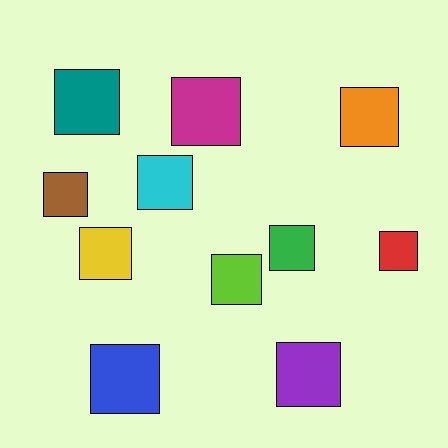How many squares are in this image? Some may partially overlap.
There are 11 squares.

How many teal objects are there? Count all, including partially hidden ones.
There is 1 teal object.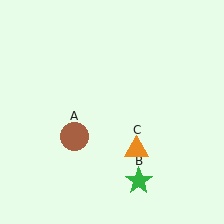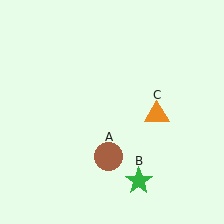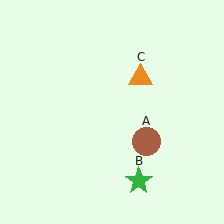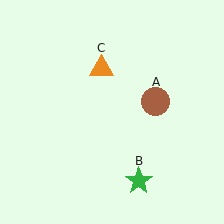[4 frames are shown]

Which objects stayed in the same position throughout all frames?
Green star (object B) remained stationary.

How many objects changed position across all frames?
2 objects changed position: brown circle (object A), orange triangle (object C).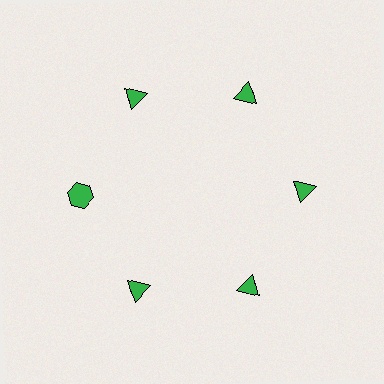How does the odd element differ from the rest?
It has a different shape: hexagon instead of triangle.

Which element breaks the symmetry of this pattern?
The green hexagon at roughly the 9 o'clock position breaks the symmetry. All other shapes are green triangles.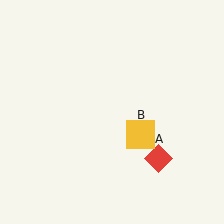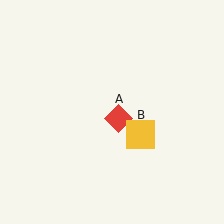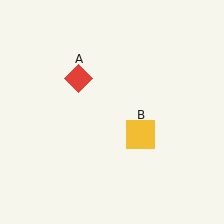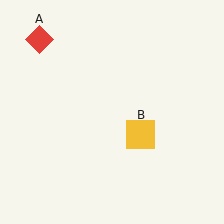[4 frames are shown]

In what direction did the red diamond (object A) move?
The red diamond (object A) moved up and to the left.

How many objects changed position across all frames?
1 object changed position: red diamond (object A).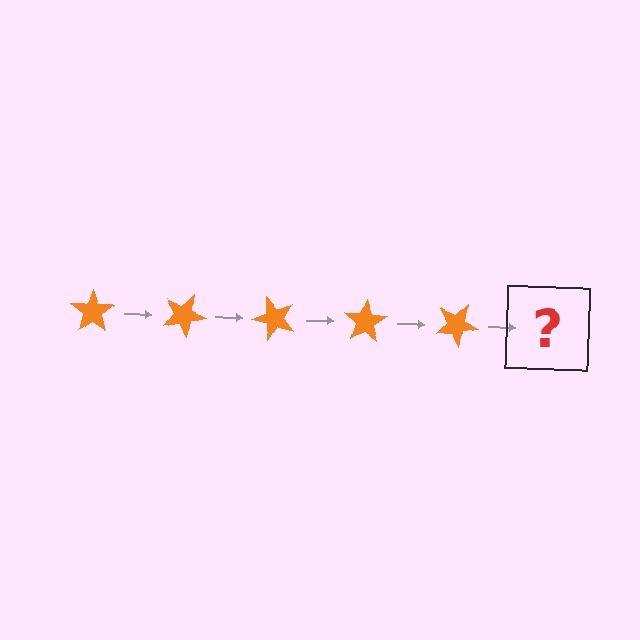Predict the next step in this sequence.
The next step is an orange star rotated 125 degrees.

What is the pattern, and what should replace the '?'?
The pattern is that the star rotates 25 degrees each step. The '?' should be an orange star rotated 125 degrees.